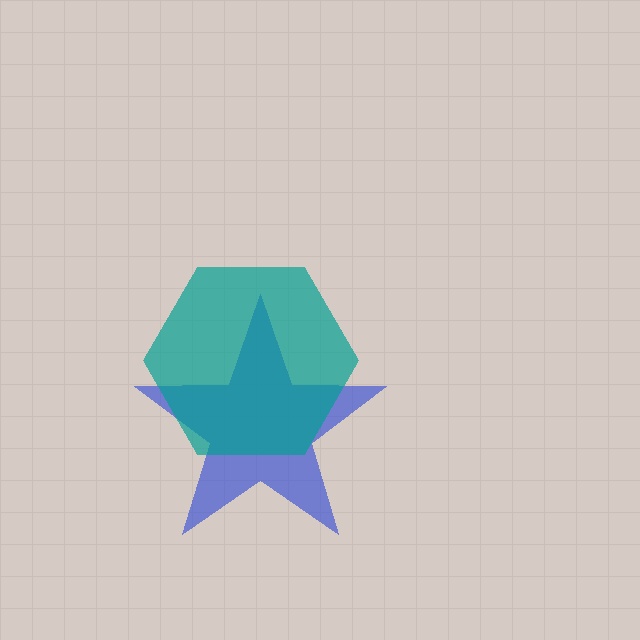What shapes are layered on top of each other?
The layered shapes are: a blue star, a teal hexagon.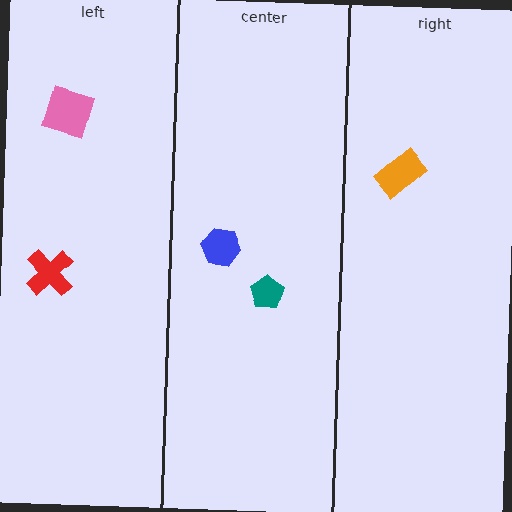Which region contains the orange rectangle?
The right region.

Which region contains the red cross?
The left region.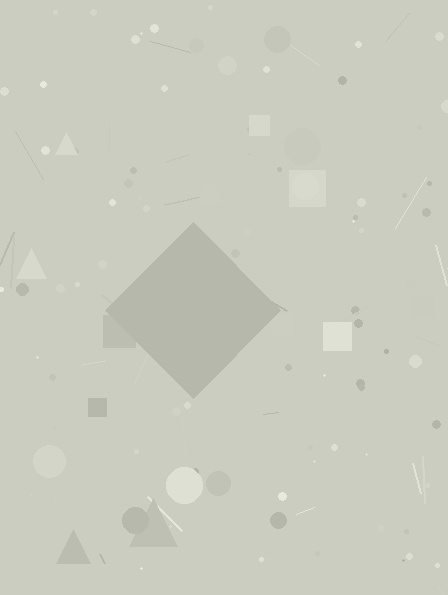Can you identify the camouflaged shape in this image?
The camouflaged shape is a diamond.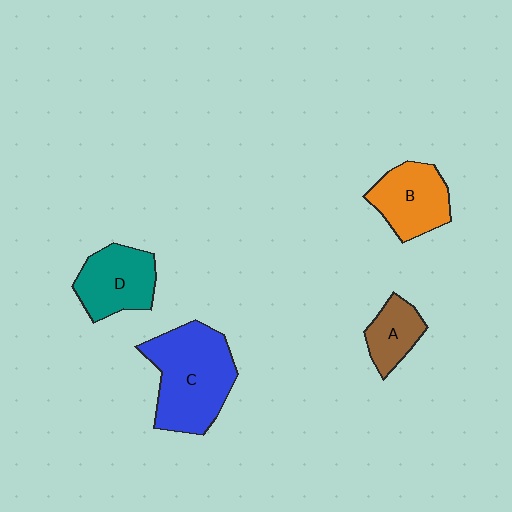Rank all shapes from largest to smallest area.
From largest to smallest: C (blue), D (teal), B (orange), A (brown).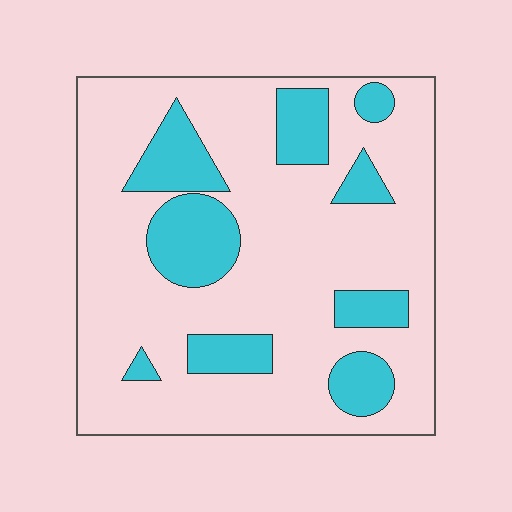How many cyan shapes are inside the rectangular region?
9.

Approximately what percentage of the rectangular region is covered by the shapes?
Approximately 25%.